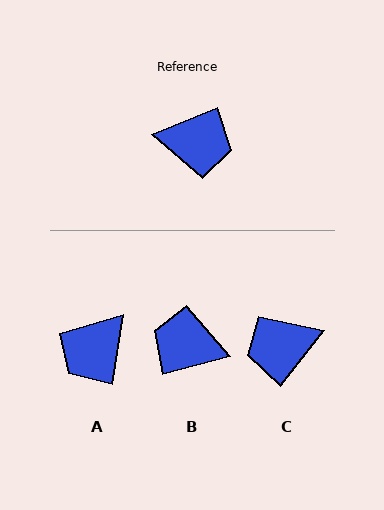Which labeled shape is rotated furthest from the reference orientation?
B, about 173 degrees away.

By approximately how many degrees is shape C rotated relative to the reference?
Approximately 151 degrees clockwise.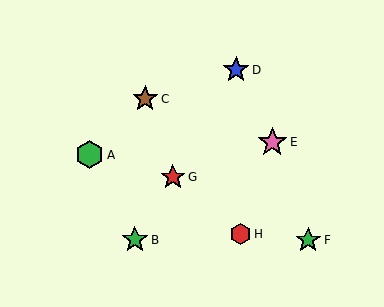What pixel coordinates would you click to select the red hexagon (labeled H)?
Click at (240, 234) to select the red hexagon H.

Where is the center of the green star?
The center of the green star is at (135, 240).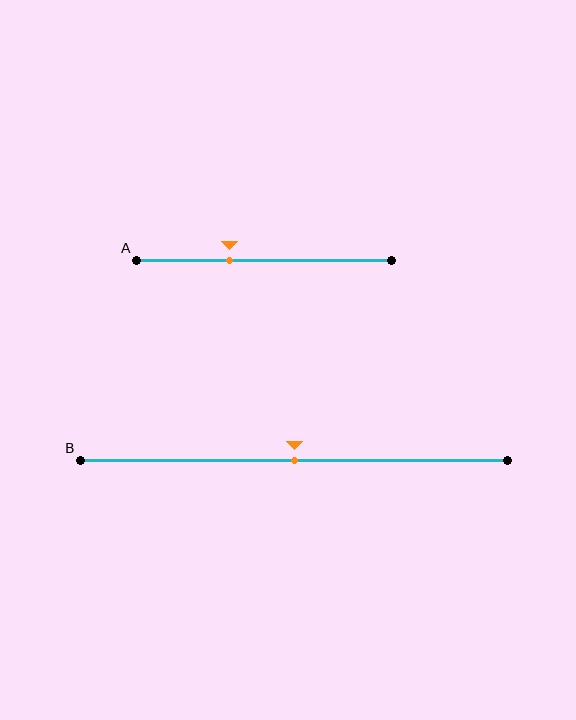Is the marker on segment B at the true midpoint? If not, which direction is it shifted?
Yes, the marker on segment B is at the true midpoint.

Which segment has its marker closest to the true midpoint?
Segment B has its marker closest to the true midpoint.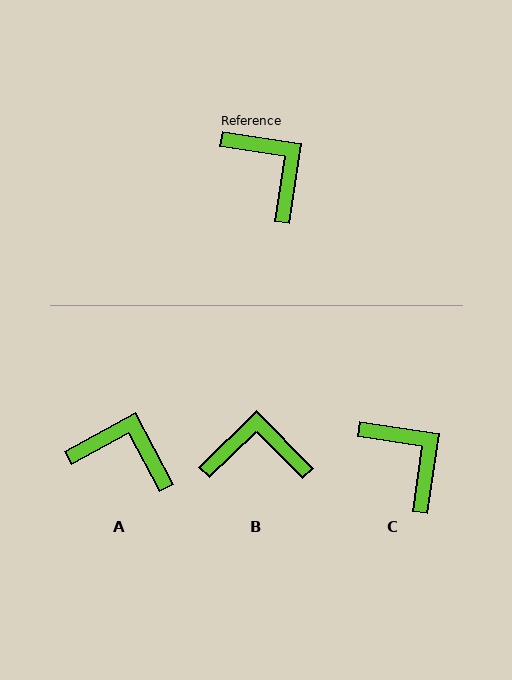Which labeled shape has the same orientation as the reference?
C.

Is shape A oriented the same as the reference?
No, it is off by about 37 degrees.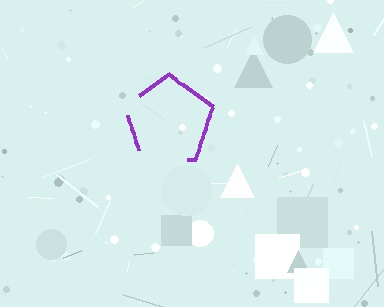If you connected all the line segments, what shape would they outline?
They would outline a pentagon.